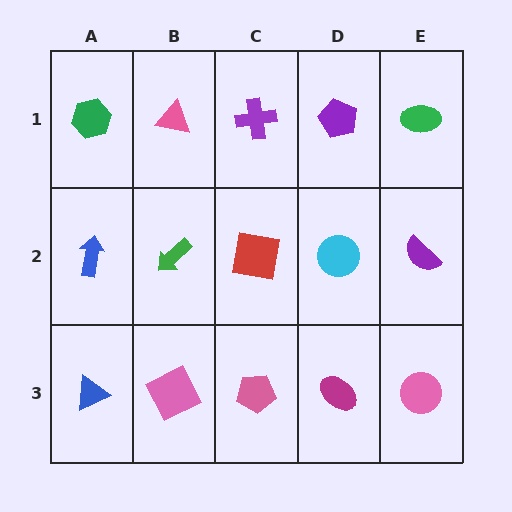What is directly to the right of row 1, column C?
A purple pentagon.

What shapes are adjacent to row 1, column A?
A blue arrow (row 2, column A), a pink triangle (row 1, column B).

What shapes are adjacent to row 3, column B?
A green arrow (row 2, column B), a blue triangle (row 3, column A), a pink pentagon (row 3, column C).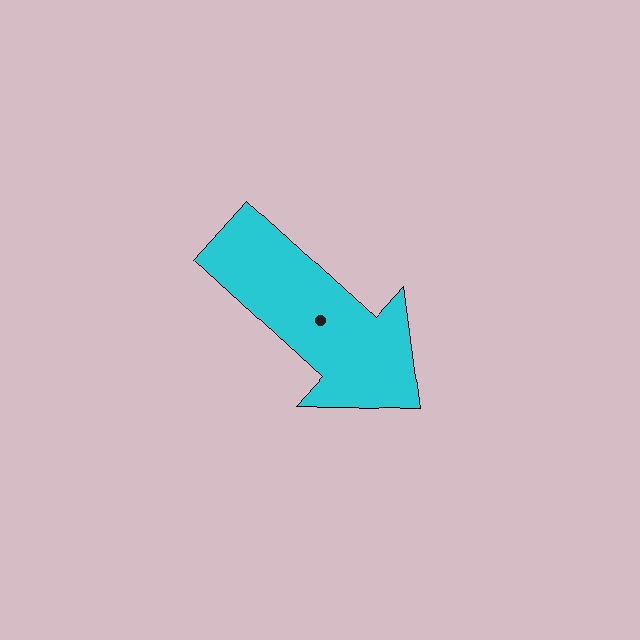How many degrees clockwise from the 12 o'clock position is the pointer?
Approximately 132 degrees.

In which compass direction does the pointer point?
Southeast.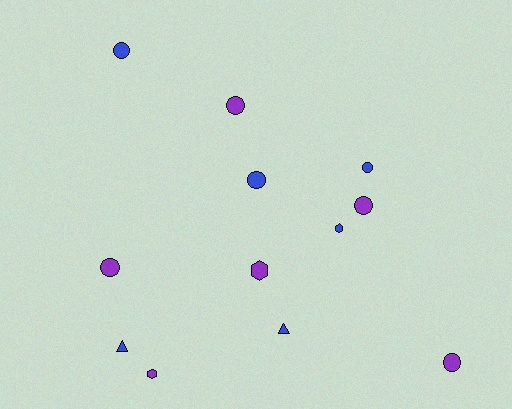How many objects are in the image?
There are 12 objects.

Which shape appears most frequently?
Circle, with 7 objects.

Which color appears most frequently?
Blue, with 6 objects.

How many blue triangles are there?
There are 2 blue triangles.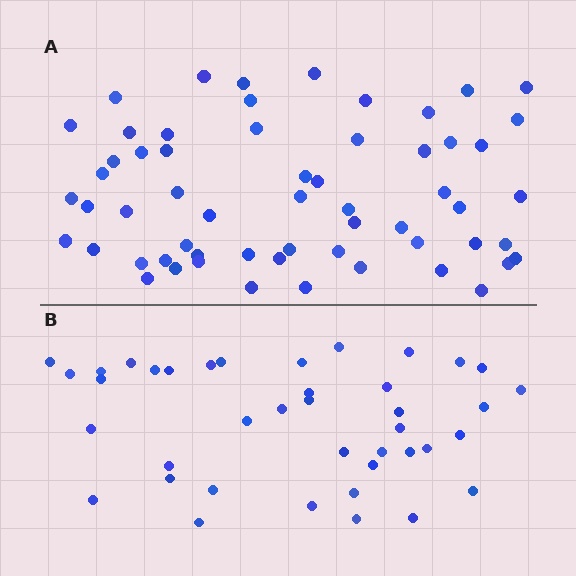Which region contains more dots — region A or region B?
Region A (the top region) has more dots.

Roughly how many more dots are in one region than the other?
Region A has approximately 20 more dots than region B.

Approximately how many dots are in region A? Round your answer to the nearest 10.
About 60 dots. (The exact count is 59, which rounds to 60.)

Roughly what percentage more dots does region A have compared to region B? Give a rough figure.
About 50% more.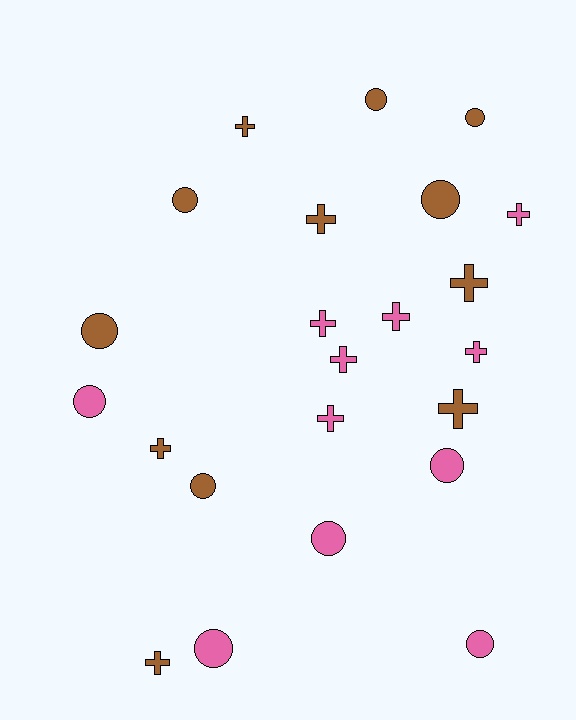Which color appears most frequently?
Brown, with 12 objects.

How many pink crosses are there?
There are 6 pink crosses.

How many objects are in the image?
There are 23 objects.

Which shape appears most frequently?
Cross, with 12 objects.